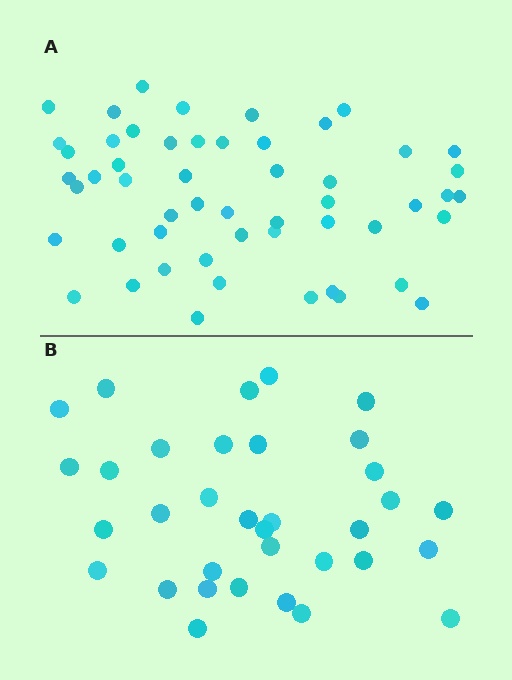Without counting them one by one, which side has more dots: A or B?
Region A (the top region) has more dots.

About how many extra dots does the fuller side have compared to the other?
Region A has approximately 20 more dots than region B.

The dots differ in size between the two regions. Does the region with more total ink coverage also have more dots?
No. Region B has more total ink coverage because its dots are larger, but region A actually contains more individual dots. Total area can be misleading — the number of items is what matters here.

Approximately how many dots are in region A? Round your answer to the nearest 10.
About 50 dots. (The exact count is 53, which rounds to 50.)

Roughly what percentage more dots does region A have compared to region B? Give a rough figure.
About 55% more.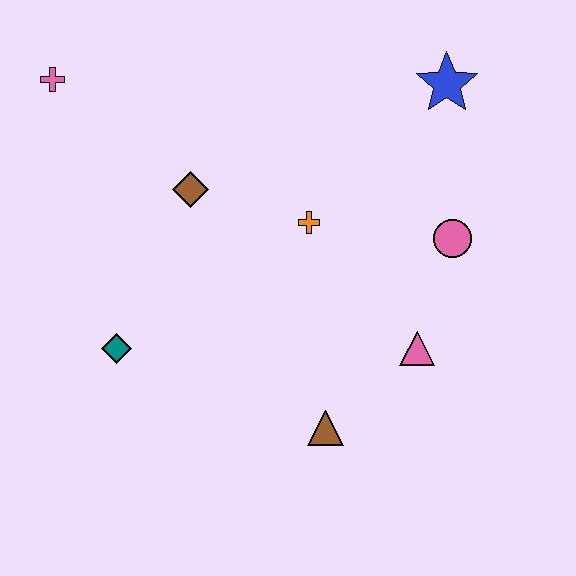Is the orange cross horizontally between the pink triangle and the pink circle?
No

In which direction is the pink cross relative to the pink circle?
The pink cross is to the left of the pink circle.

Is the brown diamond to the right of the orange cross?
No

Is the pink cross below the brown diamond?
No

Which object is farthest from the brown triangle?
The pink cross is farthest from the brown triangle.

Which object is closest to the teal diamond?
The brown diamond is closest to the teal diamond.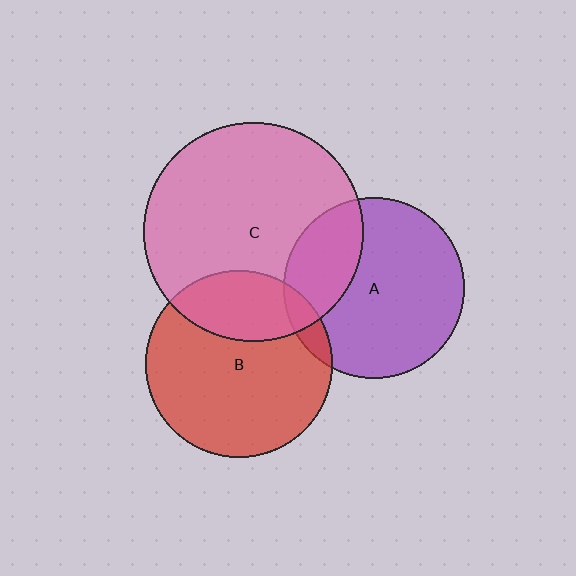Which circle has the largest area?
Circle C (pink).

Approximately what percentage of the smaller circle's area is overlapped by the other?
Approximately 25%.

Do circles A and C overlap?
Yes.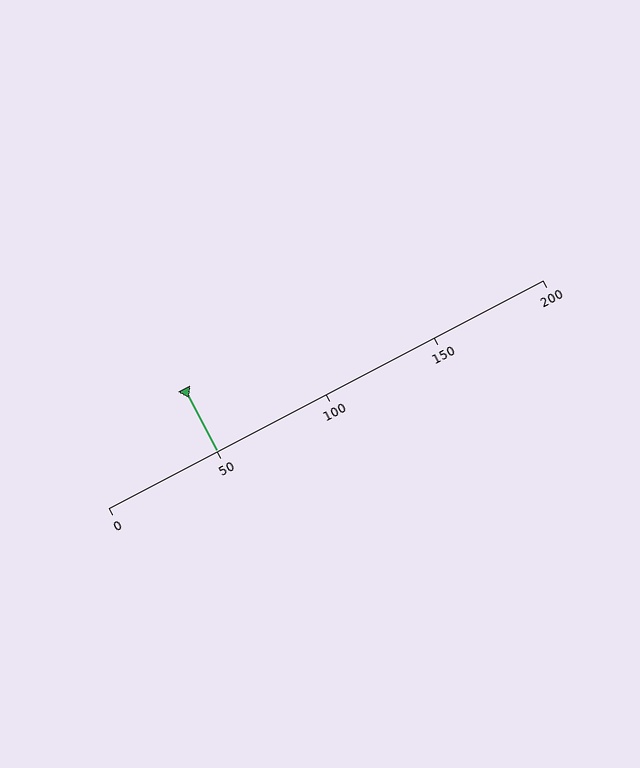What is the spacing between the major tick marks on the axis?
The major ticks are spaced 50 apart.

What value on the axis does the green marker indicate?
The marker indicates approximately 50.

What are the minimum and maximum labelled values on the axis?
The axis runs from 0 to 200.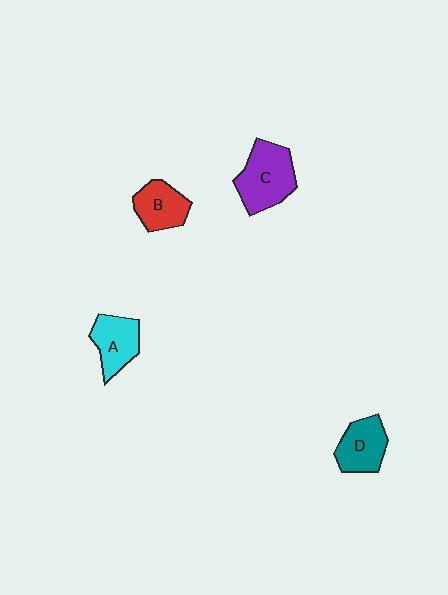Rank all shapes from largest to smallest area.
From largest to smallest: C (purple), D (teal), A (cyan), B (red).